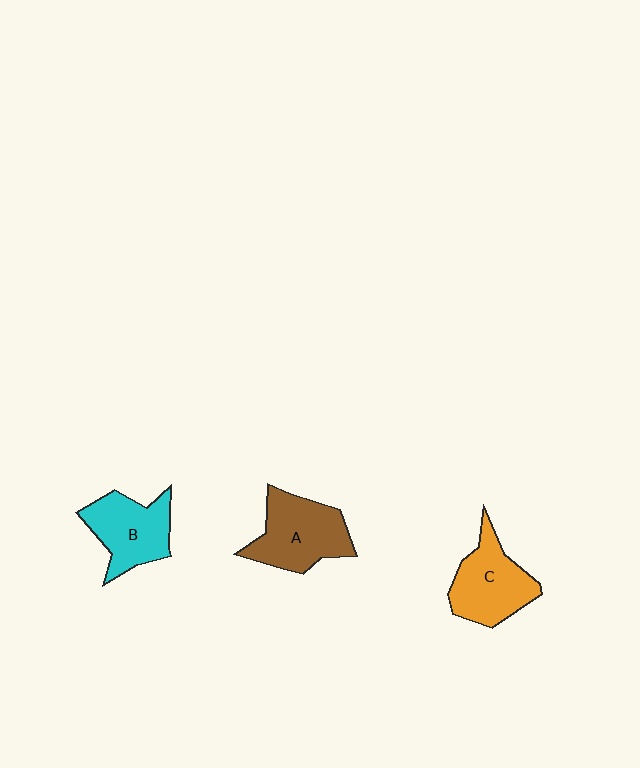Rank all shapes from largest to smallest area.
From largest to smallest: A (brown), C (orange), B (cyan).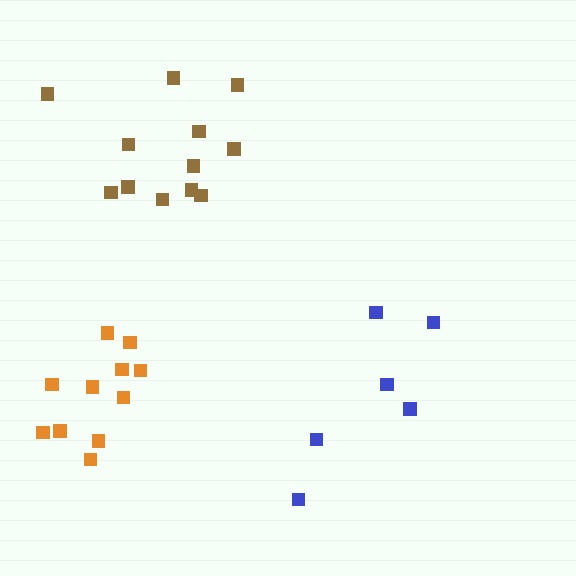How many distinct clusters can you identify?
There are 3 distinct clusters.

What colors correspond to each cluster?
The clusters are colored: brown, blue, orange.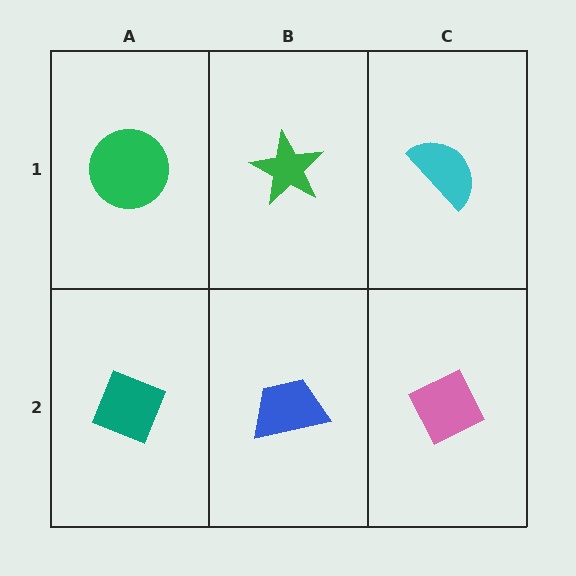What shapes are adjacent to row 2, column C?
A cyan semicircle (row 1, column C), a blue trapezoid (row 2, column B).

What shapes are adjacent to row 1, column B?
A blue trapezoid (row 2, column B), a green circle (row 1, column A), a cyan semicircle (row 1, column C).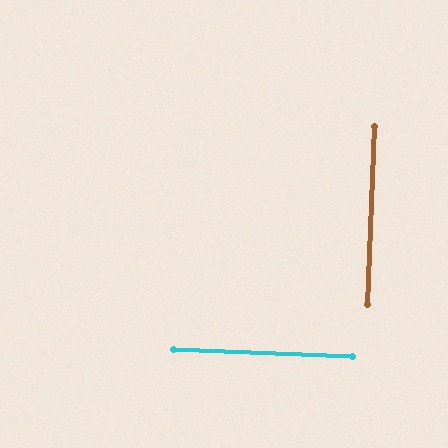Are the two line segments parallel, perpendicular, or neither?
Perpendicular — they meet at approximately 90°.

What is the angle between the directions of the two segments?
Approximately 90 degrees.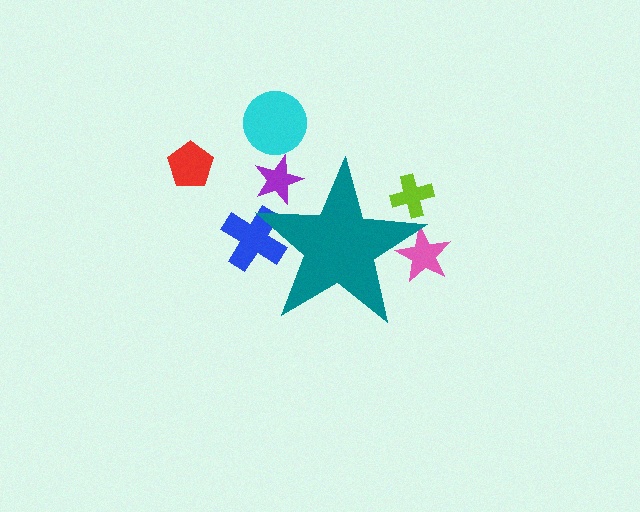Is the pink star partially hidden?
Yes, the pink star is partially hidden behind the teal star.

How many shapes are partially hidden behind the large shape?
4 shapes are partially hidden.